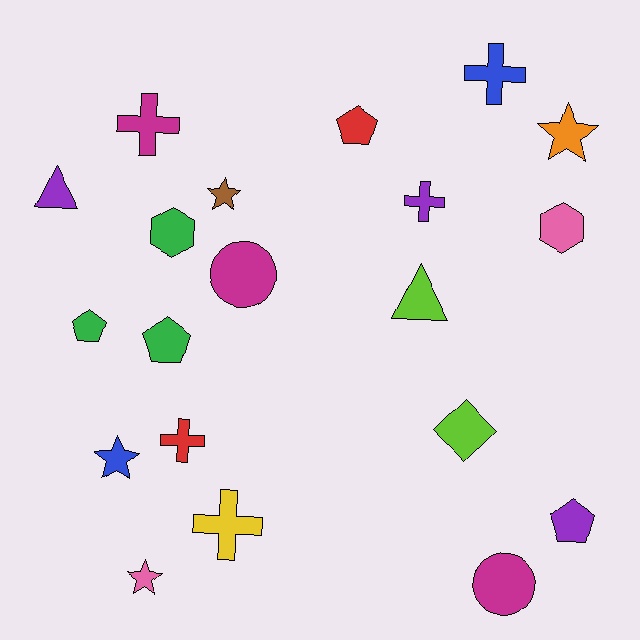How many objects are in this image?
There are 20 objects.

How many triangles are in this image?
There are 2 triangles.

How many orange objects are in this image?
There is 1 orange object.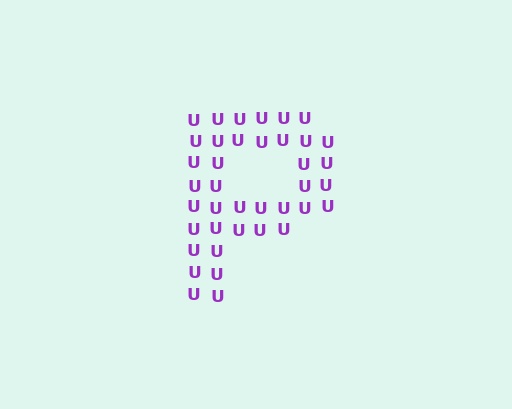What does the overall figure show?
The overall figure shows the letter P.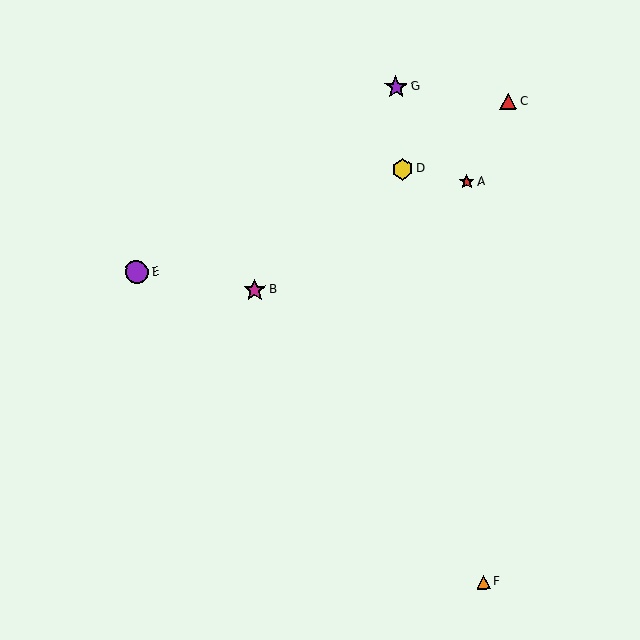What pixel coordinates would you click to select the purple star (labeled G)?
Click at (396, 87) to select the purple star G.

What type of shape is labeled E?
Shape E is a purple circle.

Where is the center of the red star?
The center of the red star is at (467, 182).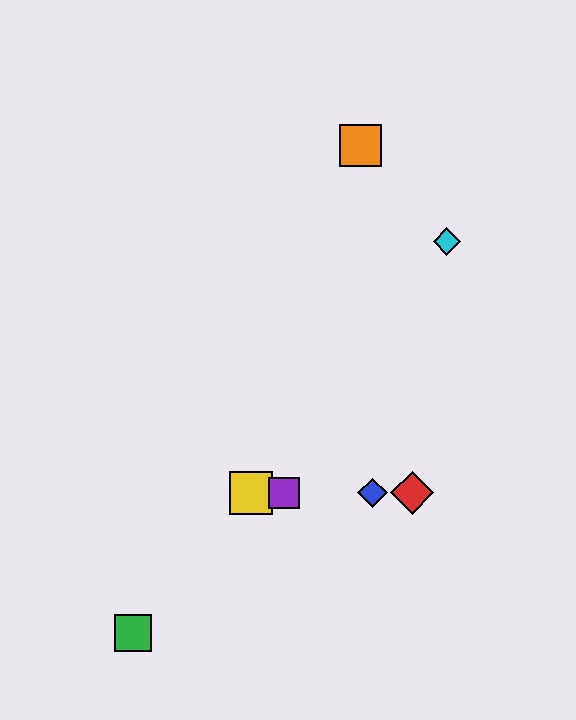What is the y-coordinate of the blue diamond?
The blue diamond is at y≈493.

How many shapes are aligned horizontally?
4 shapes (the red diamond, the blue diamond, the yellow square, the purple square) are aligned horizontally.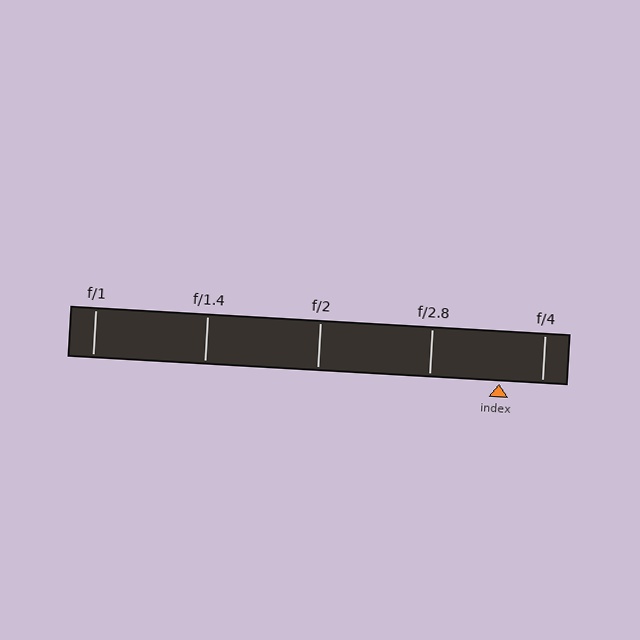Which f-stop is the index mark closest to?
The index mark is closest to f/4.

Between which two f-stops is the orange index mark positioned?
The index mark is between f/2.8 and f/4.